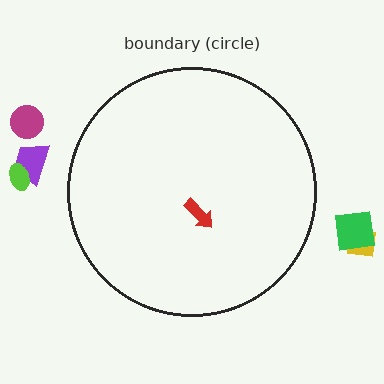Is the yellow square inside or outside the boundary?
Outside.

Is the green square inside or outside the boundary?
Outside.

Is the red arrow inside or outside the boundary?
Inside.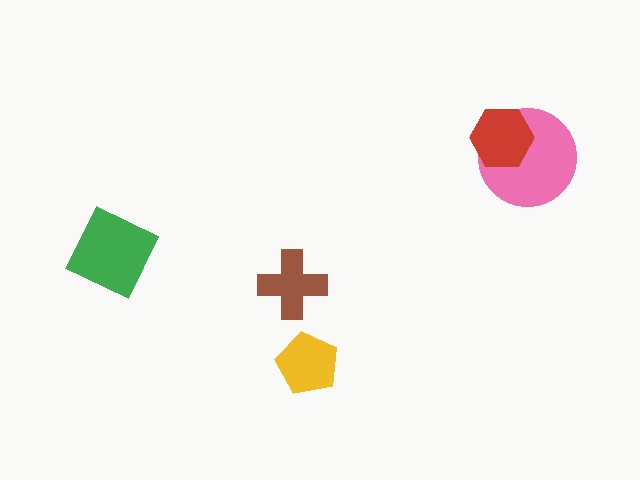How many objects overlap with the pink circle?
1 object overlaps with the pink circle.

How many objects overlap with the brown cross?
0 objects overlap with the brown cross.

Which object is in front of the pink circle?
The red hexagon is in front of the pink circle.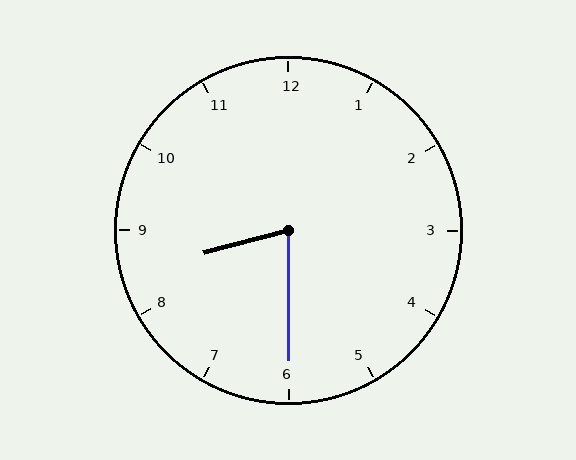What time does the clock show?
8:30.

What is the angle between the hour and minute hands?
Approximately 75 degrees.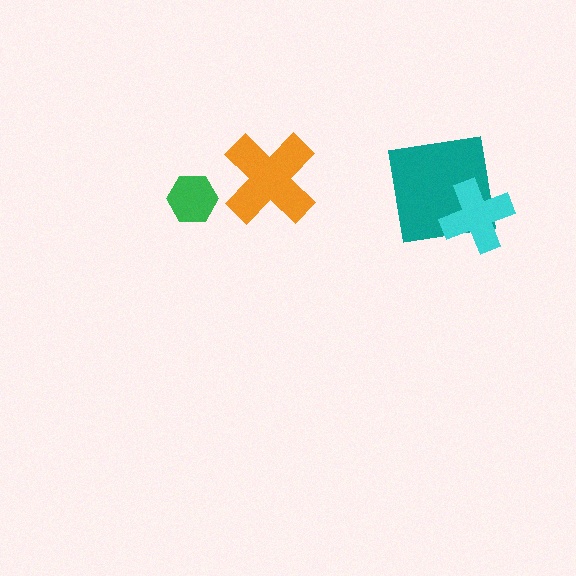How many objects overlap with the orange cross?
0 objects overlap with the orange cross.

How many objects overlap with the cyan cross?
1 object overlaps with the cyan cross.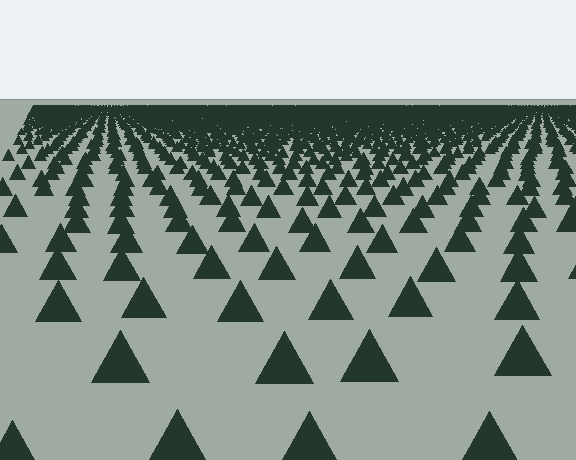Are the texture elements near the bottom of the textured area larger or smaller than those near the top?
Larger. Near the bottom, elements are closer to the viewer and appear at a bigger on-screen size.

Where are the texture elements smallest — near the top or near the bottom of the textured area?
Near the top.